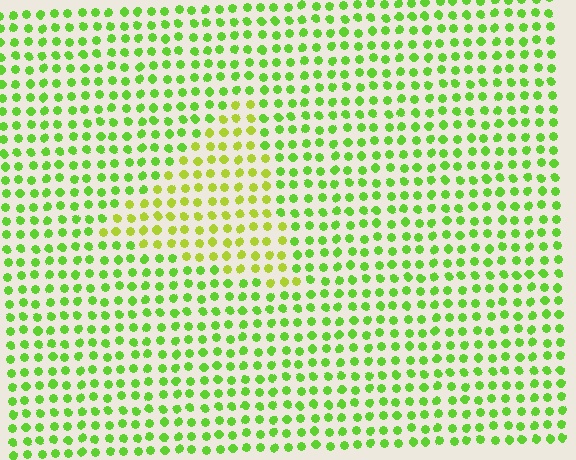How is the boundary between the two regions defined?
The boundary is defined purely by a slight shift in hue (about 29 degrees). Spacing, size, and orientation are identical on both sides.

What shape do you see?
I see a triangle.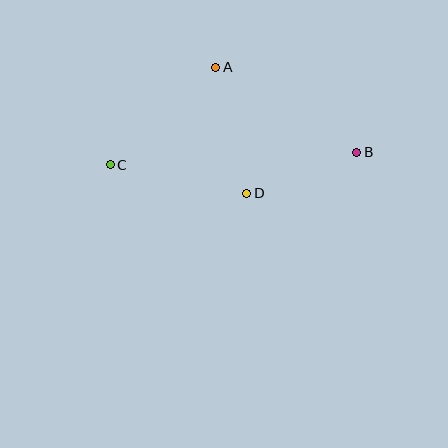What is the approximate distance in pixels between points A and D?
The distance between A and D is approximately 130 pixels.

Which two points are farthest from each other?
Points B and C are farthest from each other.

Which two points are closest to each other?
Points B and D are closest to each other.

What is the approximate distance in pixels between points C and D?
The distance between C and D is approximately 139 pixels.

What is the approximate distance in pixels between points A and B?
The distance between A and B is approximately 165 pixels.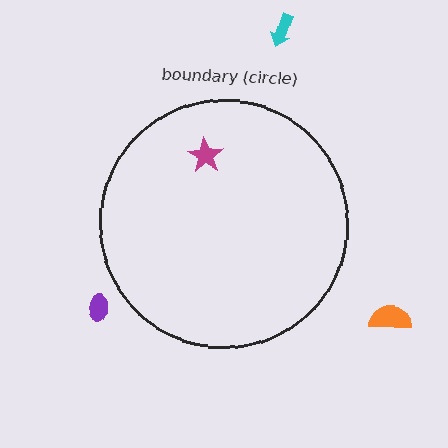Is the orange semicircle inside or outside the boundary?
Outside.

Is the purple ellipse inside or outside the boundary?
Outside.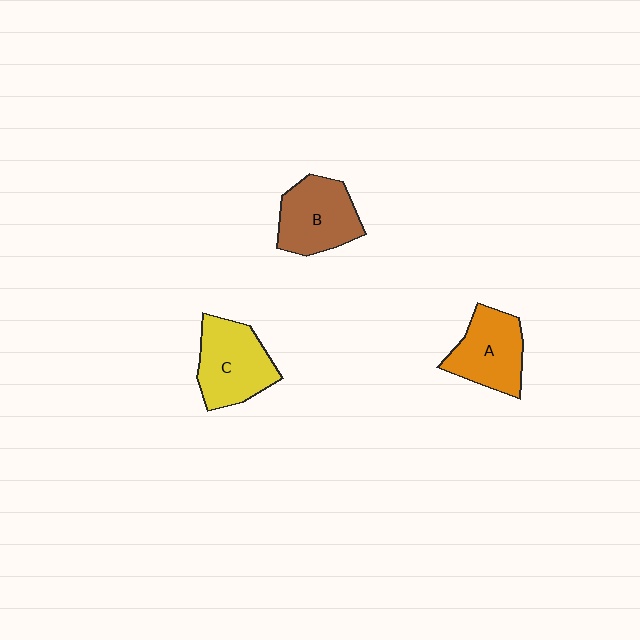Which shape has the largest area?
Shape C (yellow).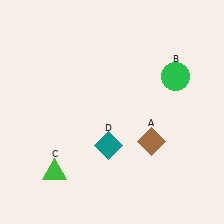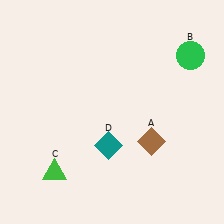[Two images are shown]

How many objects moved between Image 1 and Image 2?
1 object moved between the two images.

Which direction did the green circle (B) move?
The green circle (B) moved up.